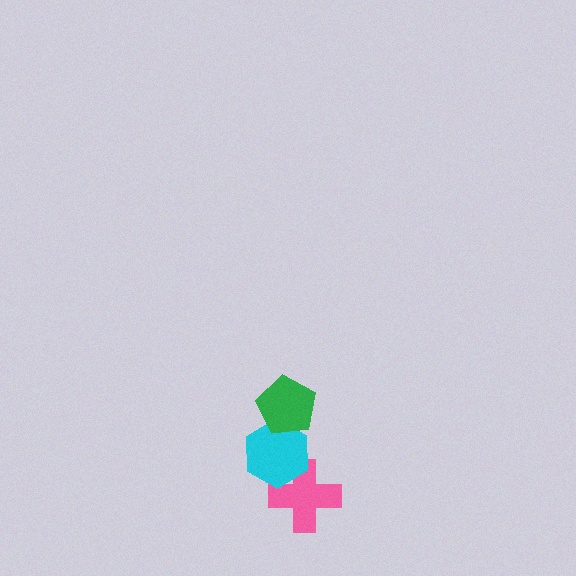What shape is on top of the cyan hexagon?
The green pentagon is on top of the cyan hexagon.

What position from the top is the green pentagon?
The green pentagon is 1st from the top.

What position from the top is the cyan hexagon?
The cyan hexagon is 2nd from the top.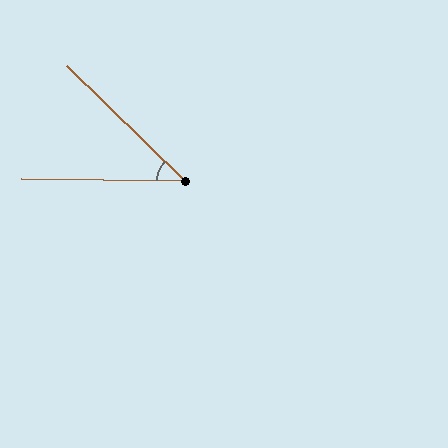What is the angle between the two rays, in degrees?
Approximately 44 degrees.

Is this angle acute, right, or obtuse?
It is acute.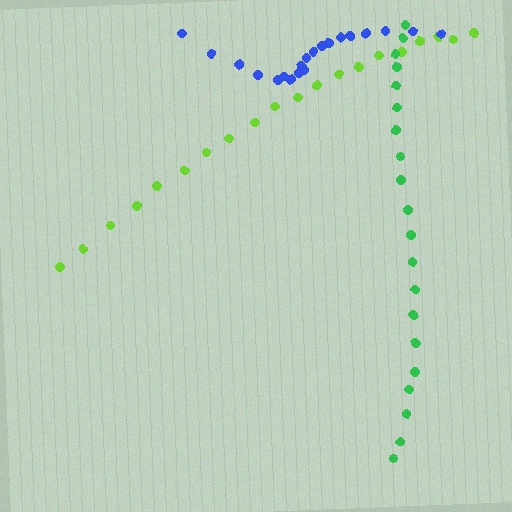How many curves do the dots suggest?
There are 3 distinct paths.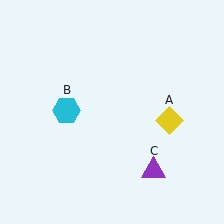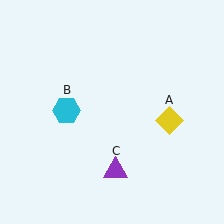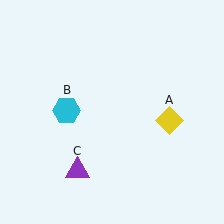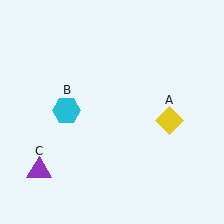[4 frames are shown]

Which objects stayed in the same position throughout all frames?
Yellow diamond (object A) and cyan hexagon (object B) remained stationary.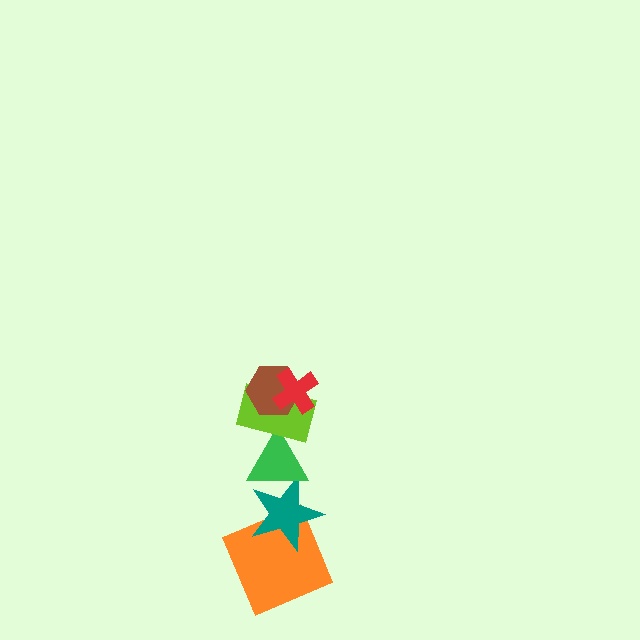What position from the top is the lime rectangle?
The lime rectangle is 3rd from the top.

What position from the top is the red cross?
The red cross is 1st from the top.